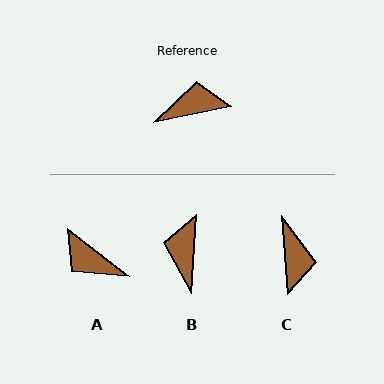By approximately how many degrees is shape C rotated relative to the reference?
Approximately 97 degrees clockwise.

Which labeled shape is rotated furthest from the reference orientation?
A, about 130 degrees away.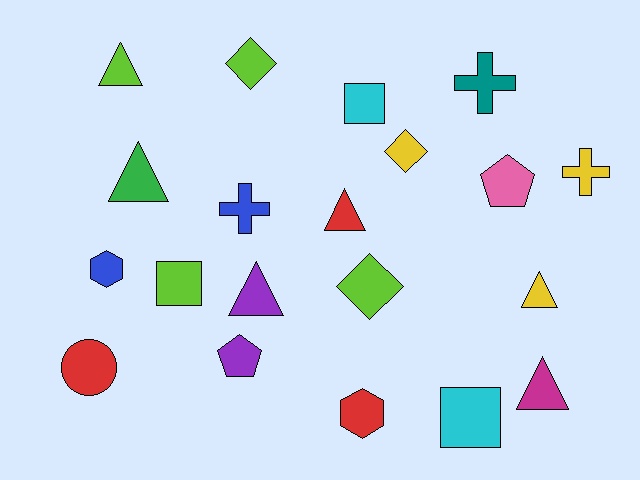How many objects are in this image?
There are 20 objects.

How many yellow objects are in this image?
There are 3 yellow objects.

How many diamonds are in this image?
There are 3 diamonds.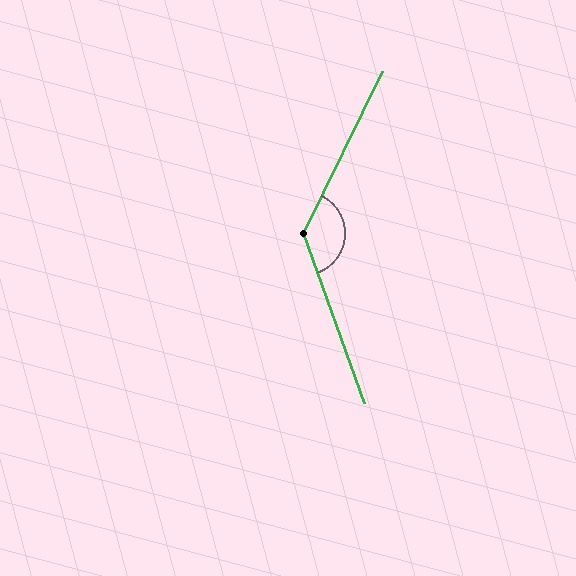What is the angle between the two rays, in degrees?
Approximately 134 degrees.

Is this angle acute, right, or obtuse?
It is obtuse.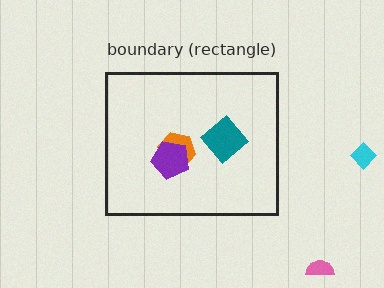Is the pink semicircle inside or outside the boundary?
Outside.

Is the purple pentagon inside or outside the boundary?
Inside.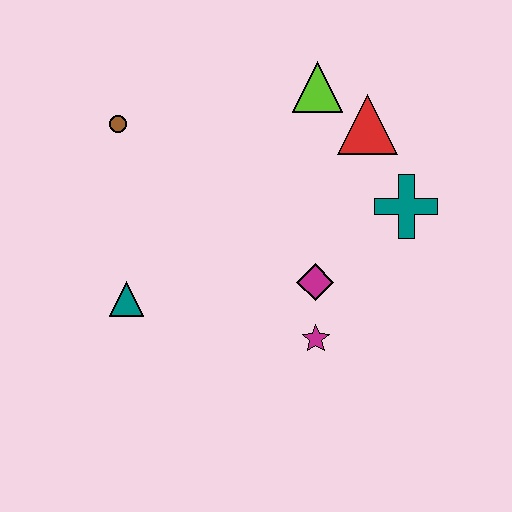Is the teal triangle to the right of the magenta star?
No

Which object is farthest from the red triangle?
The teal triangle is farthest from the red triangle.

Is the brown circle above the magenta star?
Yes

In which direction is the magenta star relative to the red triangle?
The magenta star is below the red triangle.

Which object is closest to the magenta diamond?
The magenta star is closest to the magenta diamond.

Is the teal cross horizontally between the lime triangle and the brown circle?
No